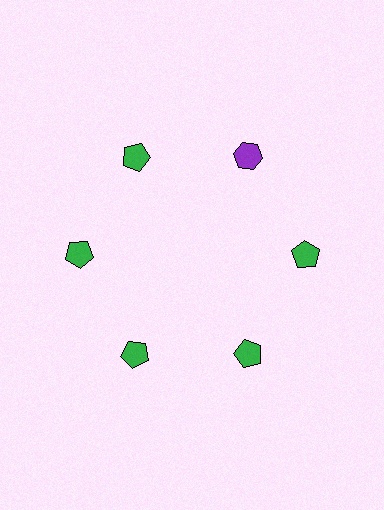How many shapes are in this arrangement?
There are 6 shapes arranged in a ring pattern.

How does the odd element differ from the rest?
It differs in both color (purple instead of green) and shape (hexagon instead of pentagon).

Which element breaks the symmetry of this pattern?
The purple hexagon at roughly the 1 o'clock position breaks the symmetry. All other shapes are green pentagons.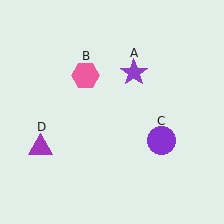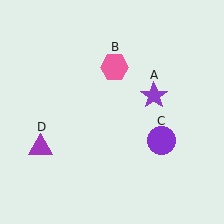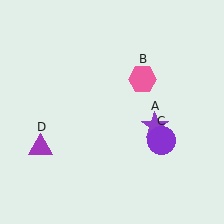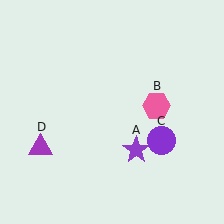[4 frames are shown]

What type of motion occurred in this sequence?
The purple star (object A), pink hexagon (object B) rotated clockwise around the center of the scene.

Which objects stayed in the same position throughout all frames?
Purple circle (object C) and purple triangle (object D) remained stationary.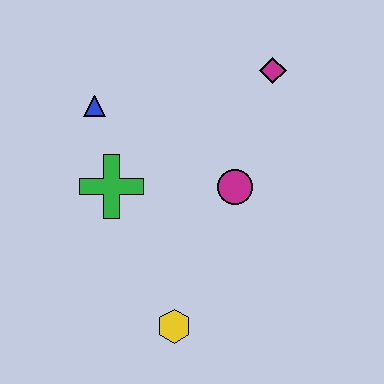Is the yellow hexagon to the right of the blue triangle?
Yes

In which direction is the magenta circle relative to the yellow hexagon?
The magenta circle is above the yellow hexagon.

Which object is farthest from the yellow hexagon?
The magenta diamond is farthest from the yellow hexagon.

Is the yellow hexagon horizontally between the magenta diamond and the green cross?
Yes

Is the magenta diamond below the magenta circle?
No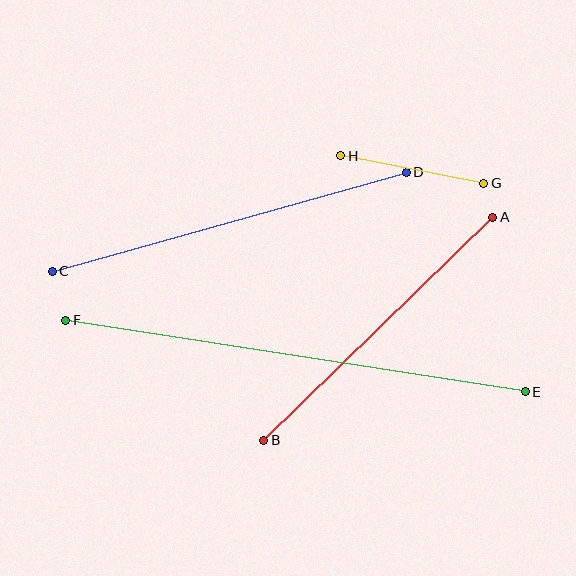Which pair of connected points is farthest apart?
Points E and F are farthest apart.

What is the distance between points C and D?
The distance is approximately 367 pixels.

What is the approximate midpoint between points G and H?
The midpoint is at approximately (412, 170) pixels.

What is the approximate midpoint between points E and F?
The midpoint is at approximately (295, 356) pixels.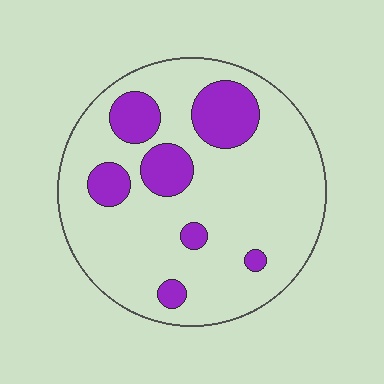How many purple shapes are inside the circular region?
7.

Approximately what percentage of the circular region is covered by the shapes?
Approximately 20%.